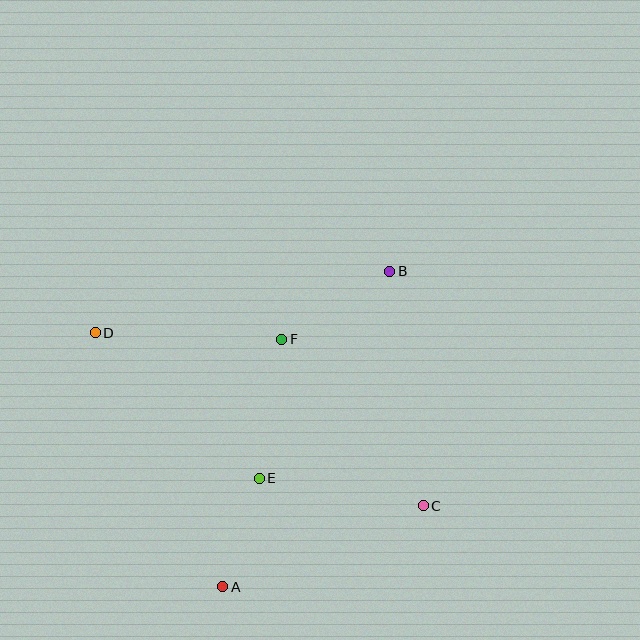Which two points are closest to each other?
Points A and E are closest to each other.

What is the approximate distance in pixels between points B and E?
The distance between B and E is approximately 245 pixels.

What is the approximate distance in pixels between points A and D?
The distance between A and D is approximately 284 pixels.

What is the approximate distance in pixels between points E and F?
The distance between E and F is approximately 141 pixels.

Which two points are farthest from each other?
Points C and D are farthest from each other.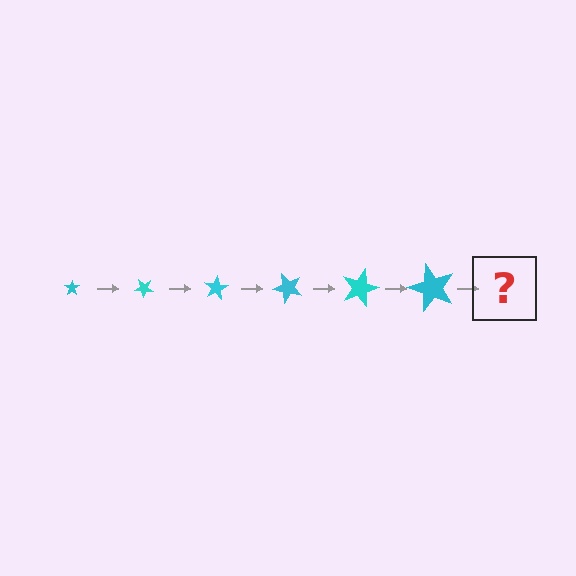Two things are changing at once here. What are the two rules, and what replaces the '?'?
The two rules are that the star grows larger each step and it rotates 40 degrees each step. The '?' should be a star, larger than the previous one and rotated 240 degrees from the start.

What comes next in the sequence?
The next element should be a star, larger than the previous one and rotated 240 degrees from the start.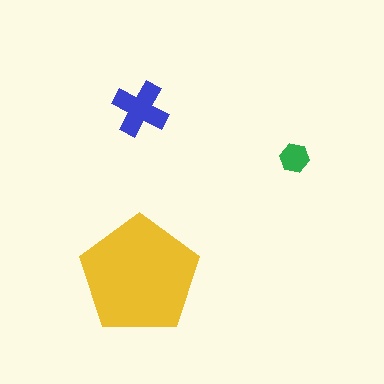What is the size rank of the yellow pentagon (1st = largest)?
1st.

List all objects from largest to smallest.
The yellow pentagon, the blue cross, the green hexagon.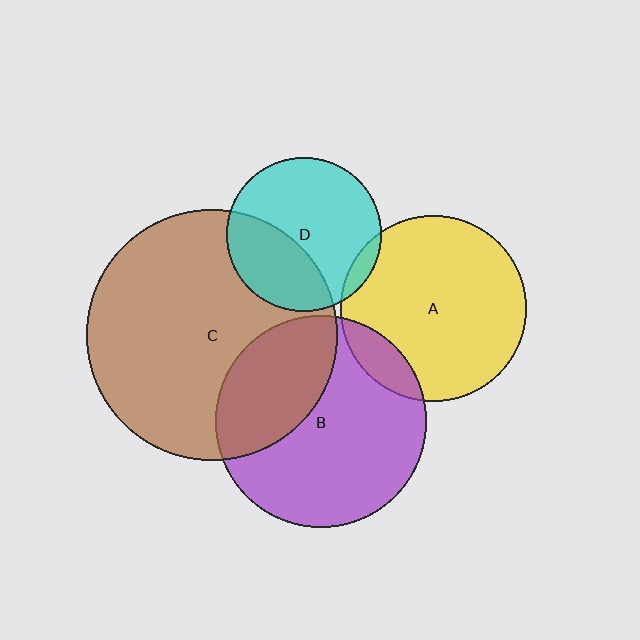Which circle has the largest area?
Circle C (brown).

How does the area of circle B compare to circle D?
Approximately 1.9 times.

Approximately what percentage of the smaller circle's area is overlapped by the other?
Approximately 35%.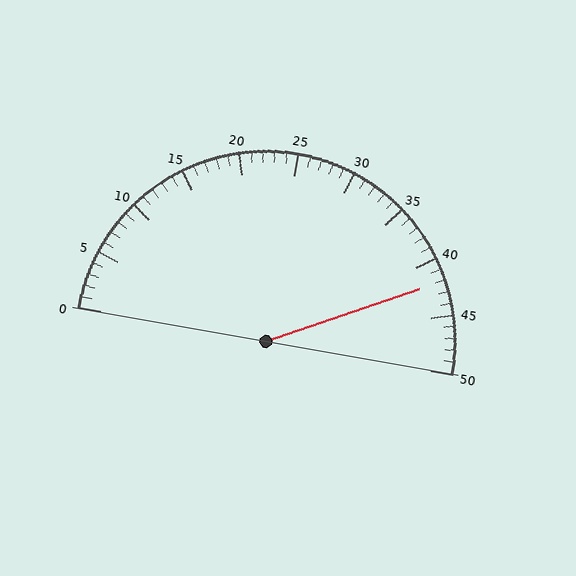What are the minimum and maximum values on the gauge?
The gauge ranges from 0 to 50.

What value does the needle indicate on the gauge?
The needle indicates approximately 42.